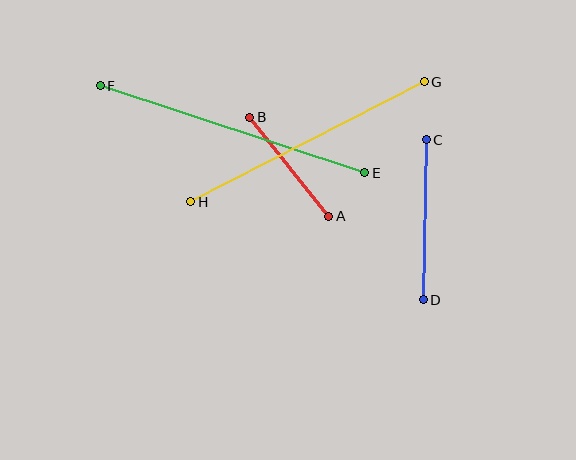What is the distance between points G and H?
The distance is approximately 263 pixels.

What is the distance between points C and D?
The distance is approximately 160 pixels.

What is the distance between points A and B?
The distance is approximately 127 pixels.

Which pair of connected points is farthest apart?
Points E and F are farthest apart.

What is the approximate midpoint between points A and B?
The midpoint is at approximately (289, 167) pixels.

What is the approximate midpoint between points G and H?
The midpoint is at approximately (307, 142) pixels.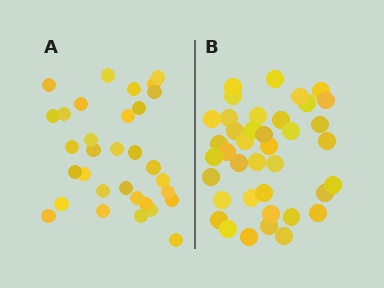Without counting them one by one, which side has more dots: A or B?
Region B (the right region) has more dots.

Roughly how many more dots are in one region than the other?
Region B has roughly 8 or so more dots than region A.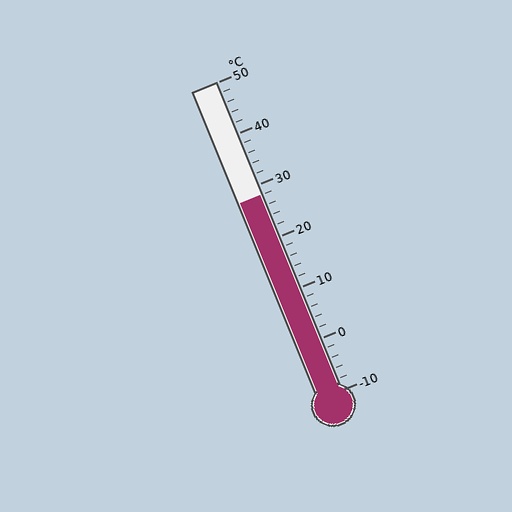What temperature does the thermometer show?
The thermometer shows approximately 28°C.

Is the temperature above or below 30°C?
The temperature is below 30°C.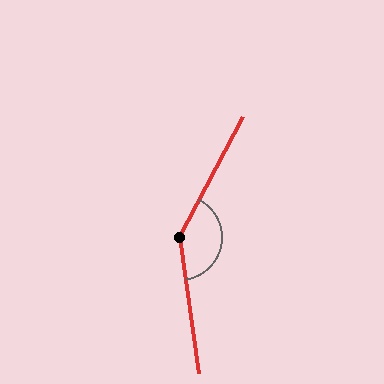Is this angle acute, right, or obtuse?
It is obtuse.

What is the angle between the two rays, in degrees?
Approximately 144 degrees.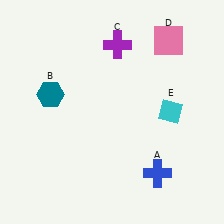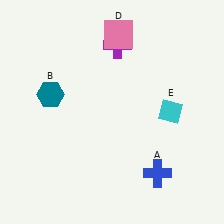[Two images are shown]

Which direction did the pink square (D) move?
The pink square (D) moved left.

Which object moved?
The pink square (D) moved left.